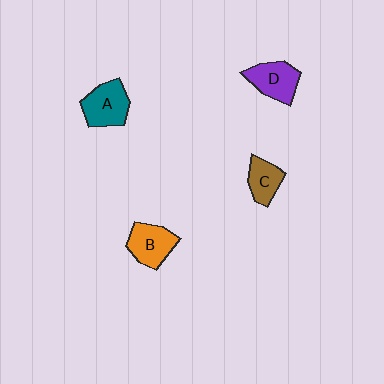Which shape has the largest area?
Shape A (teal).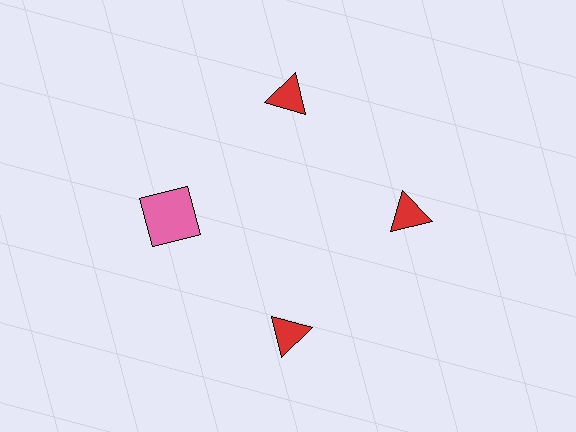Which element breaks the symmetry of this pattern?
The pink square at roughly the 9 o'clock position breaks the symmetry. All other shapes are red triangles.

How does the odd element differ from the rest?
It differs in both color (pink instead of red) and shape (square instead of triangle).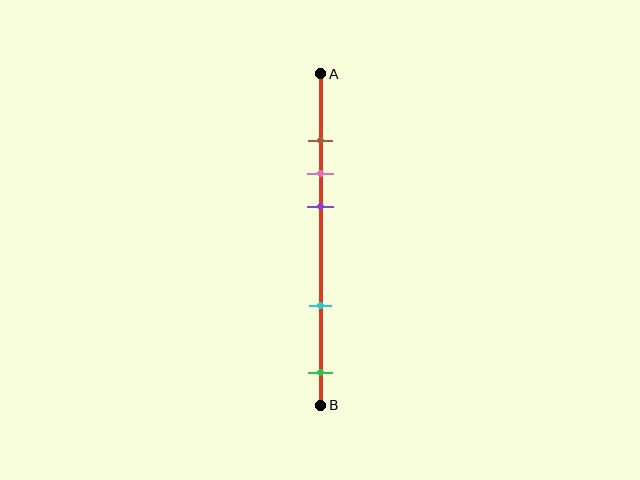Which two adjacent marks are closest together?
The brown and pink marks are the closest adjacent pair.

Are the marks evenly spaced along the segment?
No, the marks are not evenly spaced.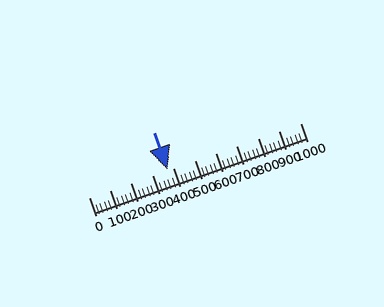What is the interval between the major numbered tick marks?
The major tick marks are spaced 100 units apart.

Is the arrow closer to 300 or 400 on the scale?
The arrow is closer to 400.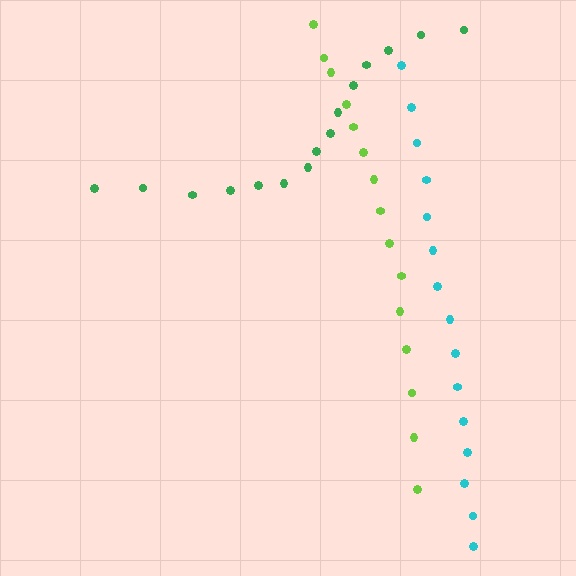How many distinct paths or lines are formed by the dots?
There are 3 distinct paths.